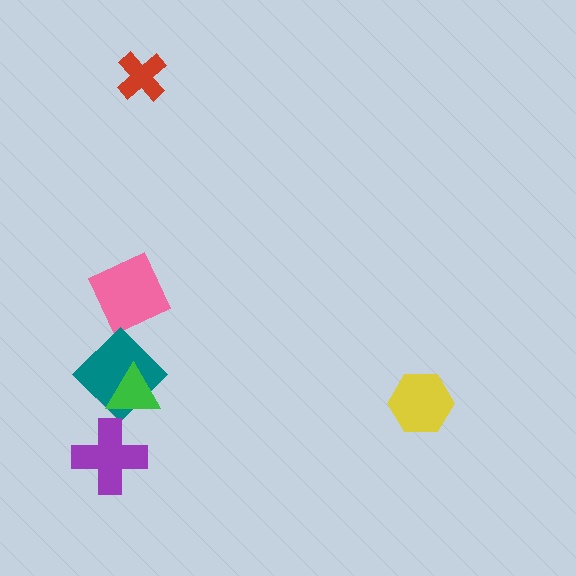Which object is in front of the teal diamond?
The green triangle is in front of the teal diamond.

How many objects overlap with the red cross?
0 objects overlap with the red cross.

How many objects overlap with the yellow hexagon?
0 objects overlap with the yellow hexagon.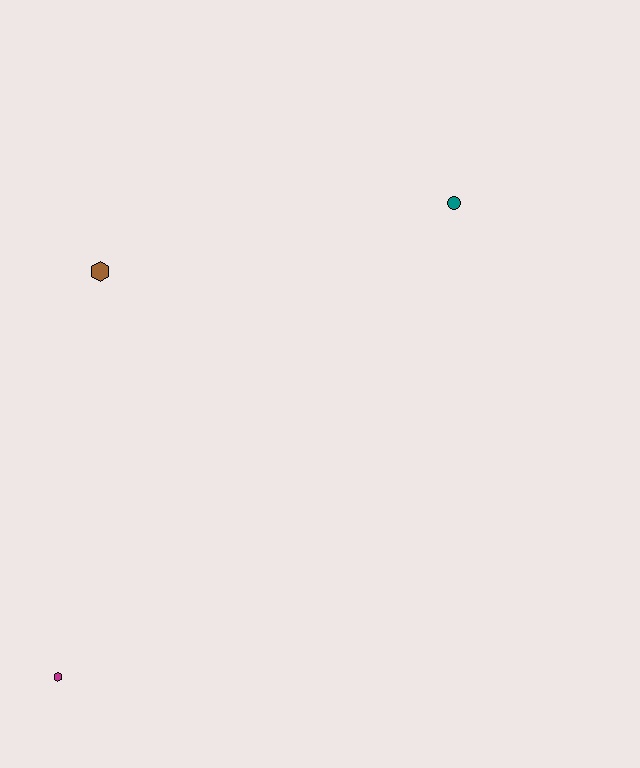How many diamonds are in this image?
There are no diamonds.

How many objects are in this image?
There are 3 objects.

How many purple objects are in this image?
There are no purple objects.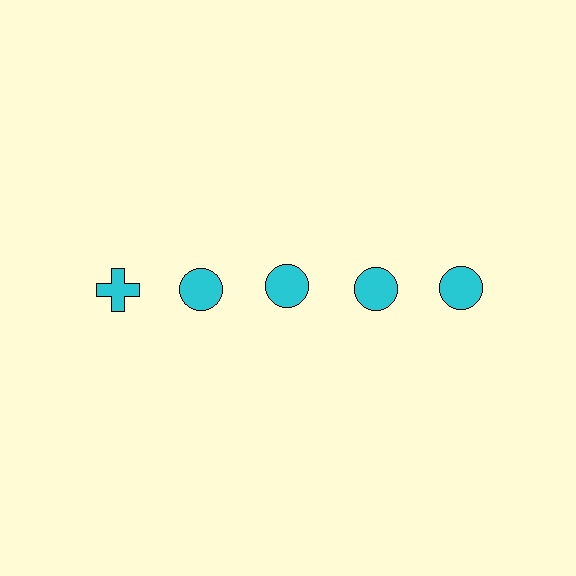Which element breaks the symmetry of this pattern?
The cyan cross in the top row, leftmost column breaks the symmetry. All other shapes are cyan circles.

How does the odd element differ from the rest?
It has a different shape: cross instead of circle.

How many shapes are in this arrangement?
There are 5 shapes arranged in a grid pattern.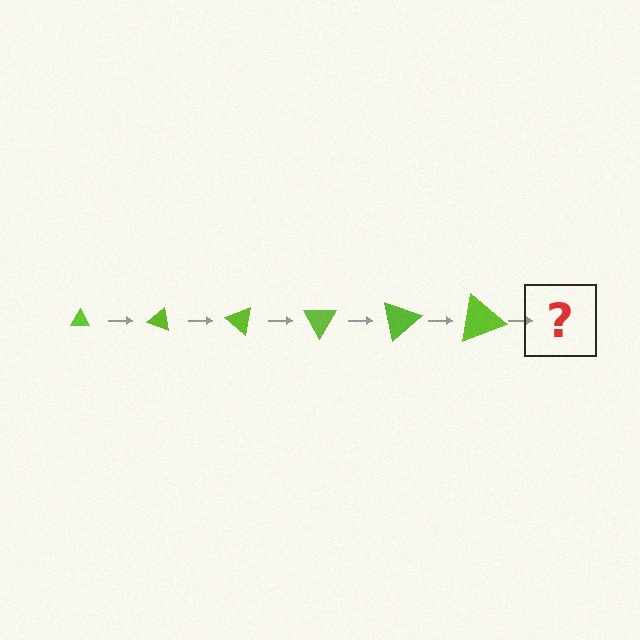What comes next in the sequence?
The next element should be a triangle, larger than the previous one and rotated 120 degrees from the start.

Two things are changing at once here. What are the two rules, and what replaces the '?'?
The two rules are that the triangle grows larger each step and it rotates 20 degrees each step. The '?' should be a triangle, larger than the previous one and rotated 120 degrees from the start.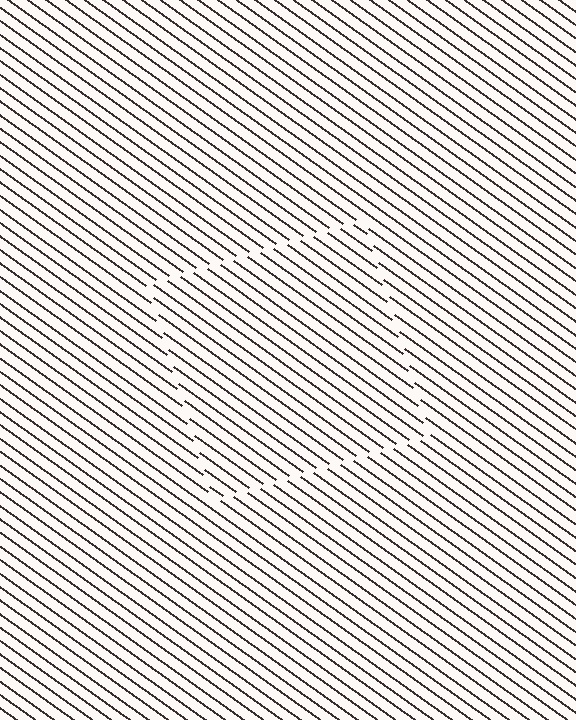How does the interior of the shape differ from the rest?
The interior of the shape contains the same grating, shifted by half a period — the contour is defined by the phase discontinuity where line-ends from the inner and outer gratings abut.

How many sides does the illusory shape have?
4 sides — the line-ends trace a square.